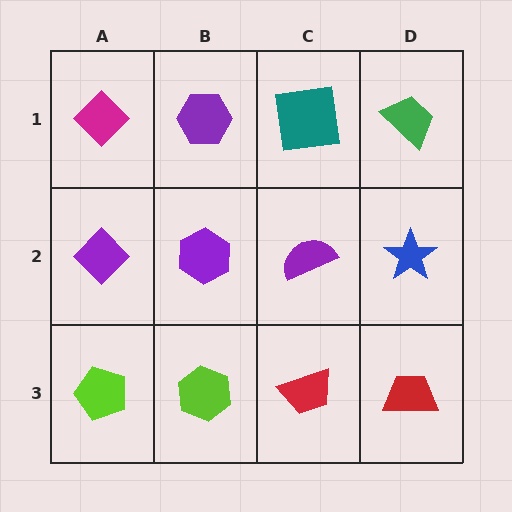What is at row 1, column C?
A teal square.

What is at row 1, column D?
A green trapezoid.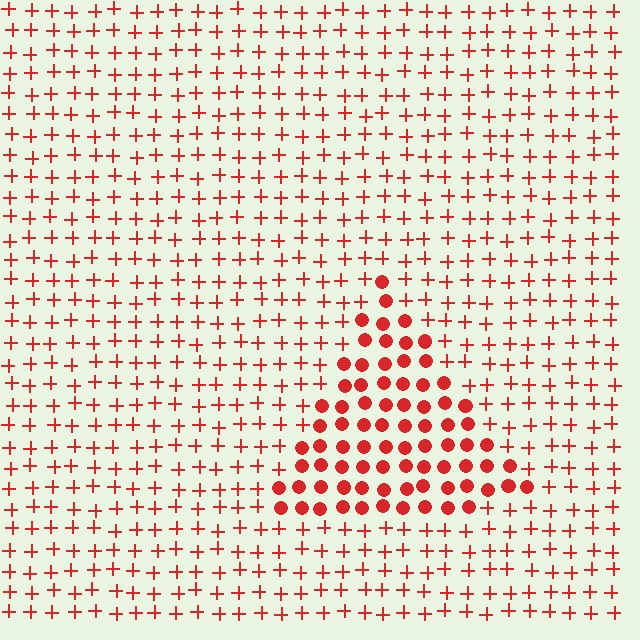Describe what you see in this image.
The image is filled with small red elements arranged in a uniform grid. A triangle-shaped region contains circles, while the surrounding area contains plus signs. The boundary is defined purely by the change in element shape.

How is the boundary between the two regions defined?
The boundary is defined by a change in element shape: circles inside vs. plus signs outside. All elements share the same color and spacing.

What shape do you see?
I see a triangle.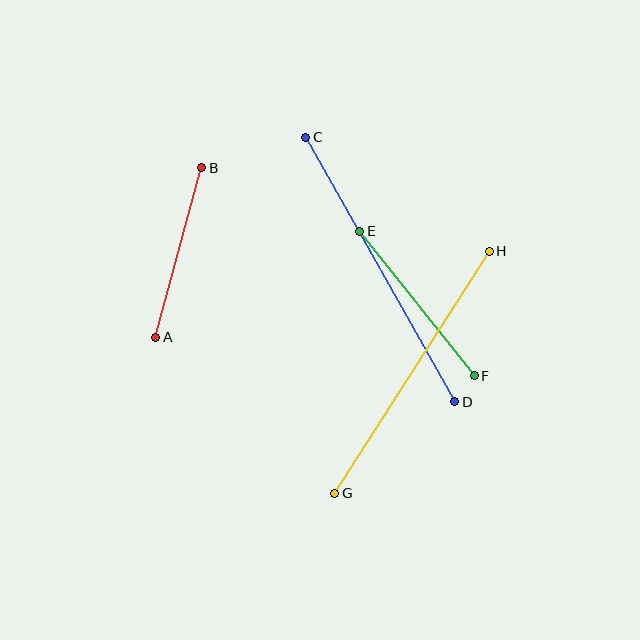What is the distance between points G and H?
The distance is approximately 287 pixels.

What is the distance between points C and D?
The distance is approximately 304 pixels.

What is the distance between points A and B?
The distance is approximately 176 pixels.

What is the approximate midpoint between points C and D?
The midpoint is at approximately (380, 270) pixels.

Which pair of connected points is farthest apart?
Points C and D are farthest apart.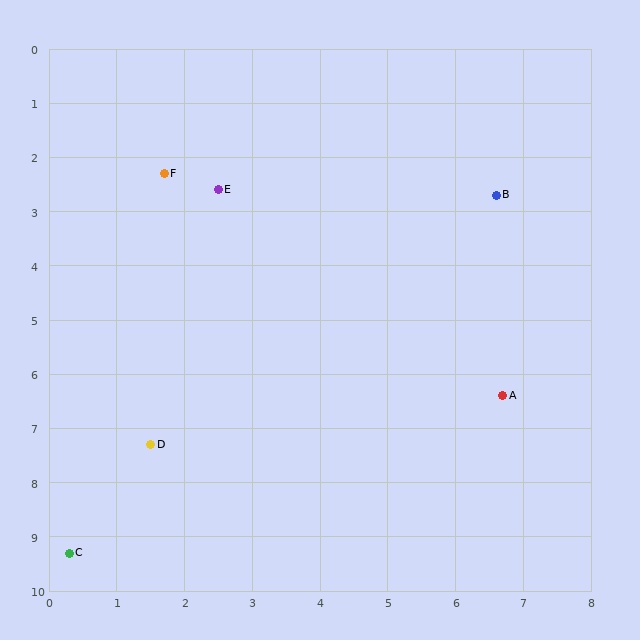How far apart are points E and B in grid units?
Points E and B are about 4.1 grid units apart.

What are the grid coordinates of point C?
Point C is at approximately (0.3, 9.3).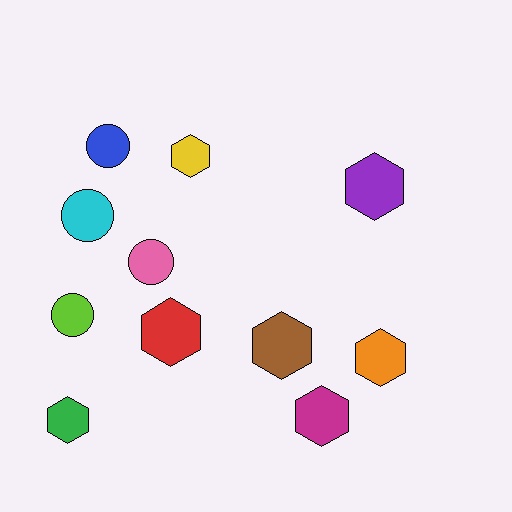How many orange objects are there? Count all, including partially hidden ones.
There is 1 orange object.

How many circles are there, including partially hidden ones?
There are 4 circles.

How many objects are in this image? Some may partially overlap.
There are 11 objects.